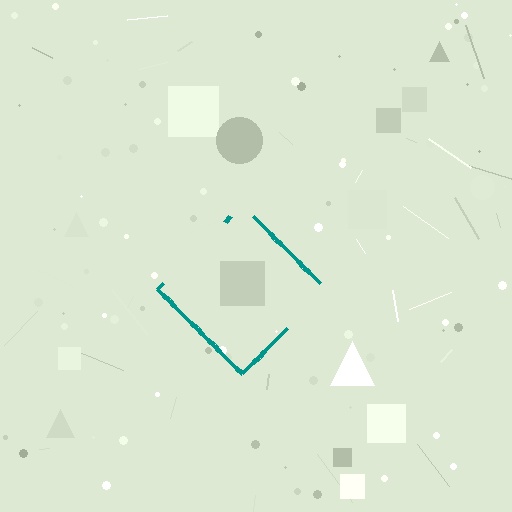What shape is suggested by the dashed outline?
The dashed outline suggests a diamond.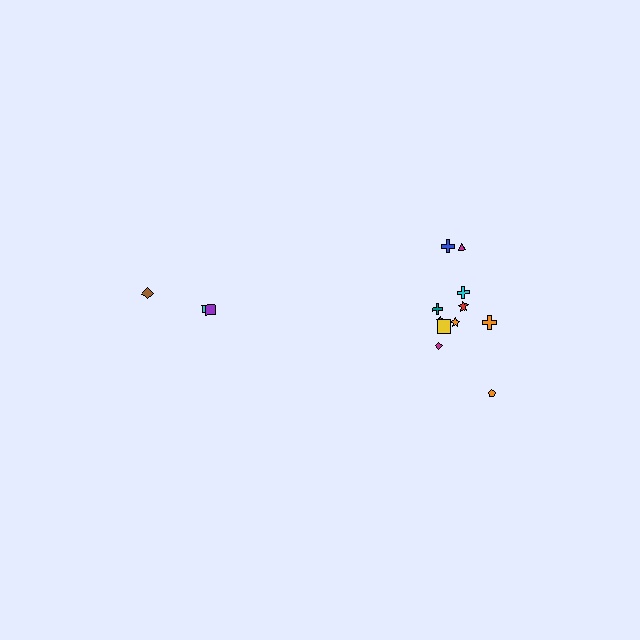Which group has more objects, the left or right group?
The right group.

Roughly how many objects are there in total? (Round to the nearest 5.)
Roughly 15 objects in total.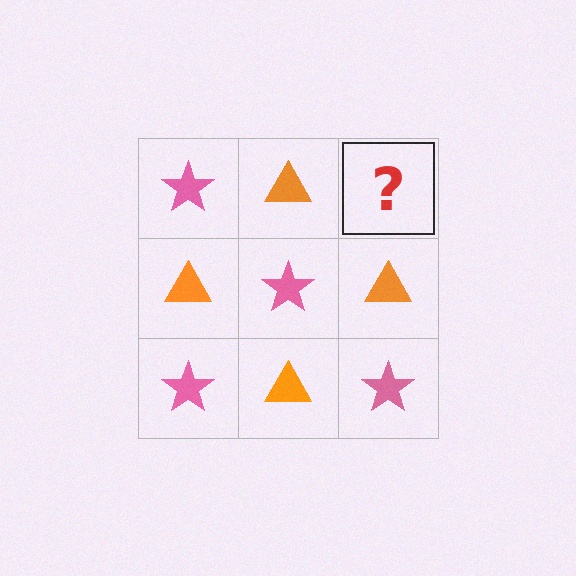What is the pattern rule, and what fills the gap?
The rule is that it alternates pink star and orange triangle in a checkerboard pattern. The gap should be filled with a pink star.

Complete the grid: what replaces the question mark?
The question mark should be replaced with a pink star.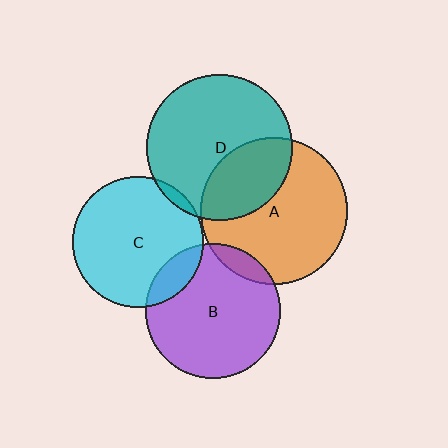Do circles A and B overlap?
Yes.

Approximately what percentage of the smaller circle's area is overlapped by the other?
Approximately 10%.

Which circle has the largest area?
Circle A (orange).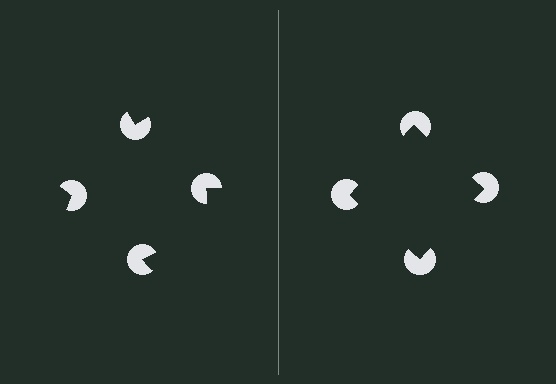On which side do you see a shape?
An illusory square appears on the right side. On the left side the wedge cuts are rotated, so no coherent shape forms.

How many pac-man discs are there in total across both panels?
8 — 4 on each side.